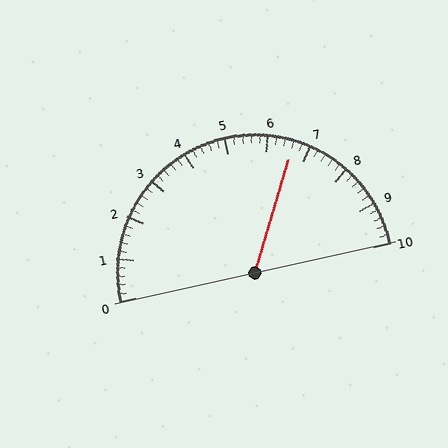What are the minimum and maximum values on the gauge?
The gauge ranges from 0 to 10.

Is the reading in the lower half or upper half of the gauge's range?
The reading is in the upper half of the range (0 to 10).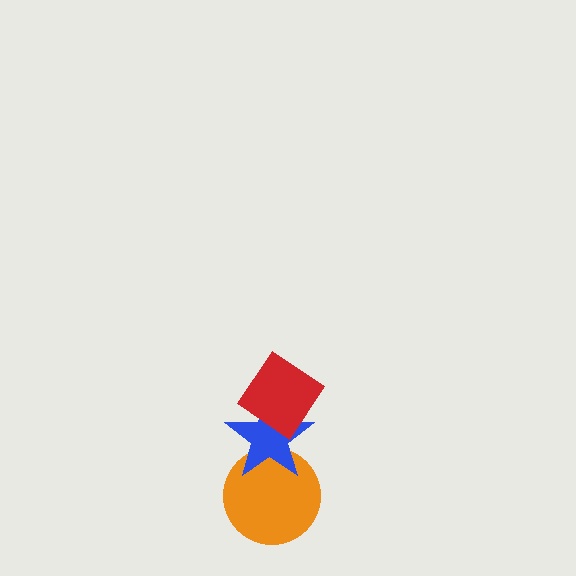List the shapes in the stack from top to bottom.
From top to bottom: the red diamond, the blue star, the orange circle.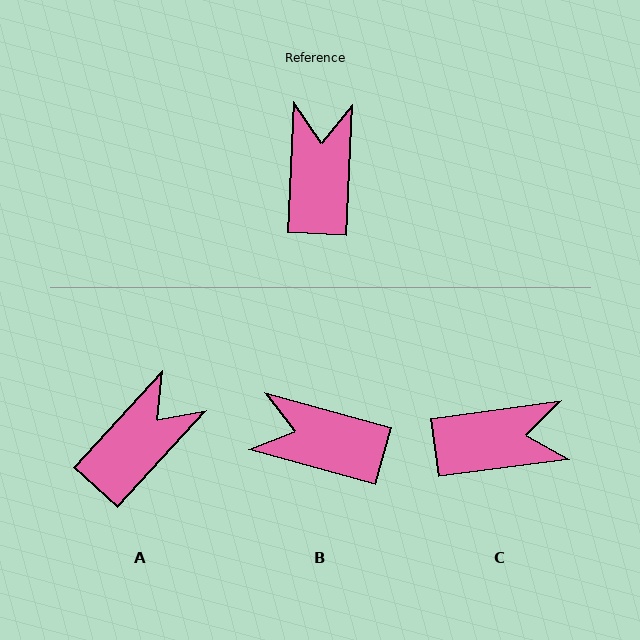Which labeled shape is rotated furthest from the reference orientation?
C, about 79 degrees away.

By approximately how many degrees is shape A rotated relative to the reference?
Approximately 40 degrees clockwise.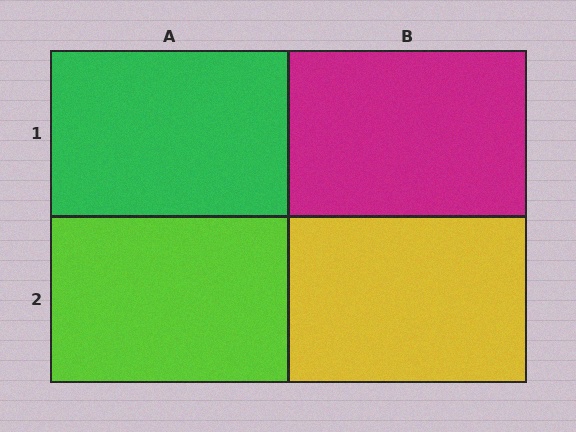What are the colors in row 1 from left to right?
Green, magenta.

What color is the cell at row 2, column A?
Lime.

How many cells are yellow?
1 cell is yellow.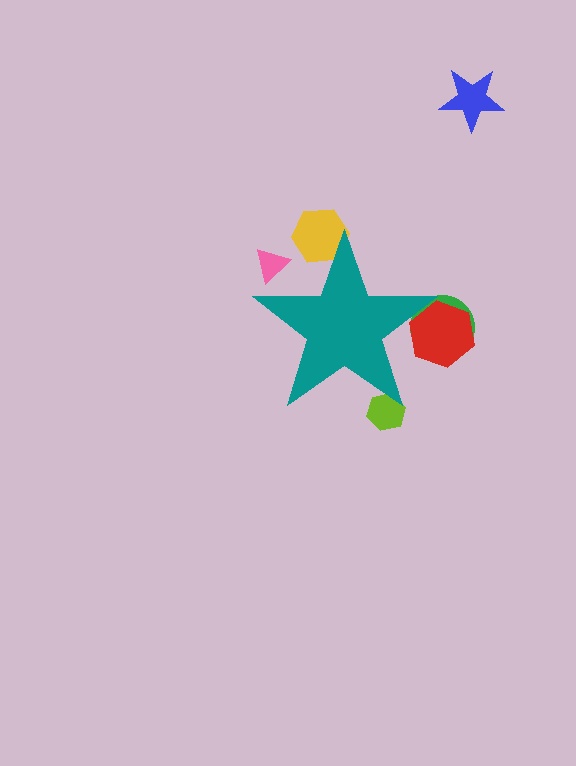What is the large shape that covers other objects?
A teal star.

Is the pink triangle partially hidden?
Yes, the pink triangle is partially hidden behind the teal star.